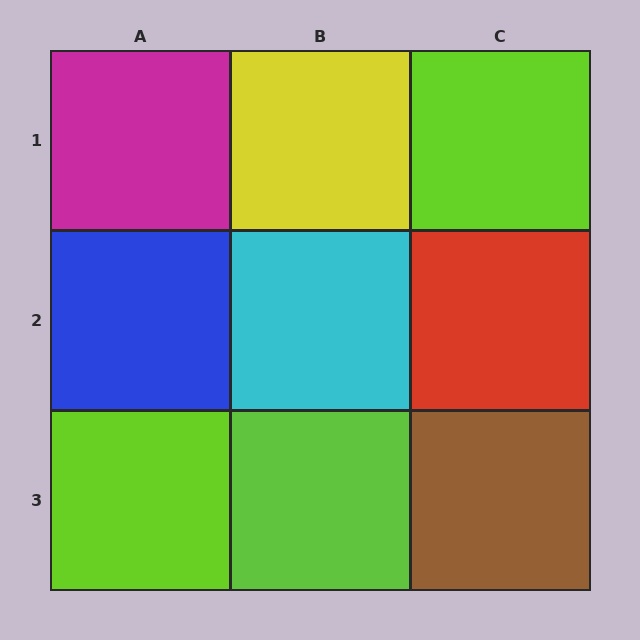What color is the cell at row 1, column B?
Yellow.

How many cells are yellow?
1 cell is yellow.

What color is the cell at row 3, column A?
Lime.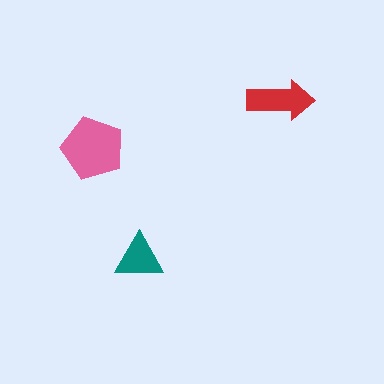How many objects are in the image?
There are 3 objects in the image.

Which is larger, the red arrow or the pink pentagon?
The pink pentagon.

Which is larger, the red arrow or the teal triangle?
The red arrow.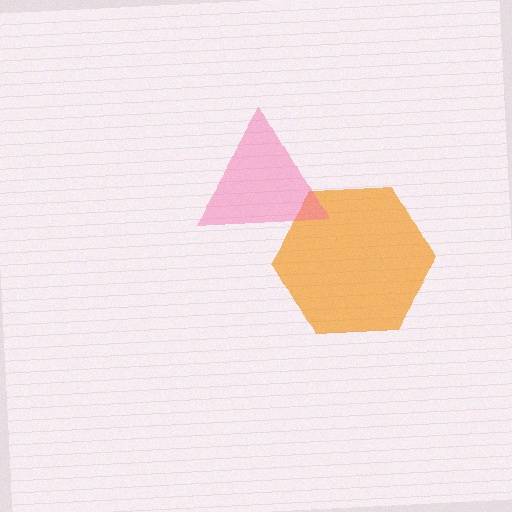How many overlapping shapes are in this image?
There are 2 overlapping shapes in the image.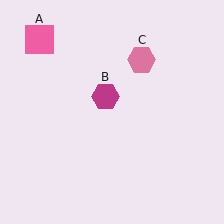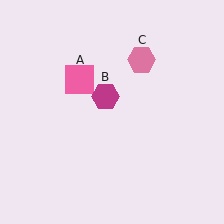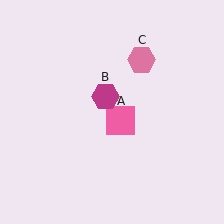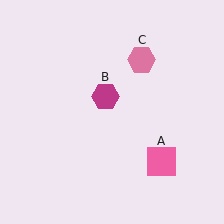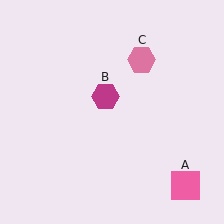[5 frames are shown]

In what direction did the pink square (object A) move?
The pink square (object A) moved down and to the right.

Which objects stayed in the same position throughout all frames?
Magenta hexagon (object B) and pink hexagon (object C) remained stationary.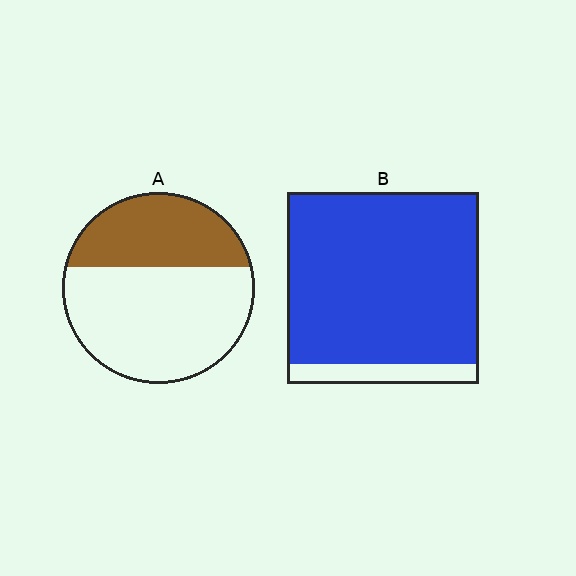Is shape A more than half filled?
No.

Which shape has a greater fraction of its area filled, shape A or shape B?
Shape B.